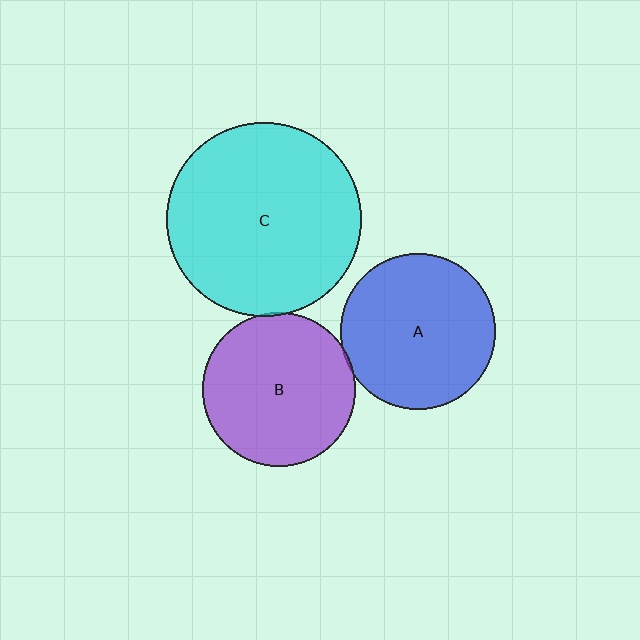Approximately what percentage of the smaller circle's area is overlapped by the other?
Approximately 5%.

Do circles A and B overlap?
Yes.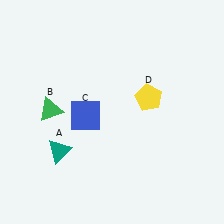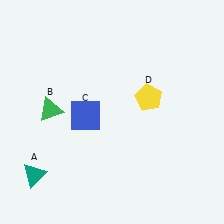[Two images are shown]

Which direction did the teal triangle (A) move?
The teal triangle (A) moved left.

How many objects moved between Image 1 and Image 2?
1 object moved between the two images.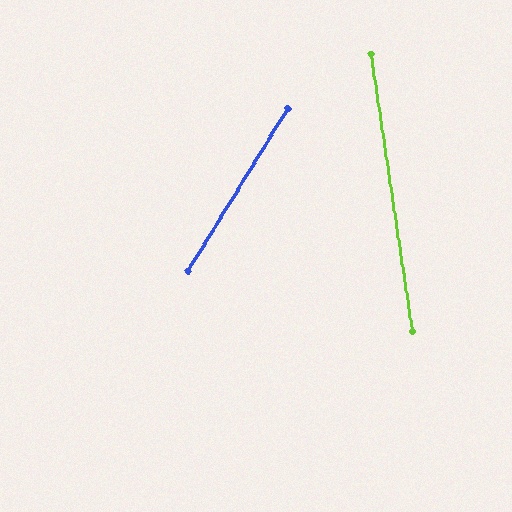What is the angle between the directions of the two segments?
Approximately 40 degrees.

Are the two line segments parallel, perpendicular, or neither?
Neither parallel nor perpendicular — they differ by about 40°.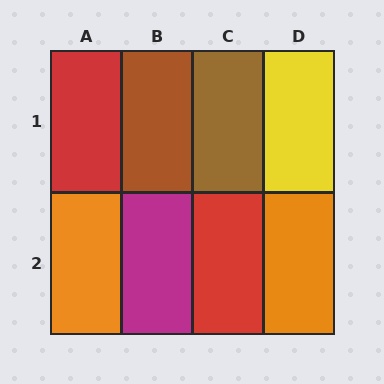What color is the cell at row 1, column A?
Red.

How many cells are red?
2 cells are red.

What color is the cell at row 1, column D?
Yellow.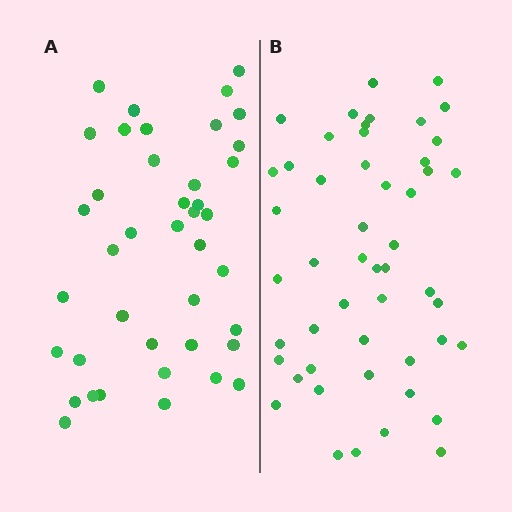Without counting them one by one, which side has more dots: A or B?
Region B (the right region) has more dots.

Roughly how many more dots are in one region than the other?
Region B has roughly 8 or so more dots than region A.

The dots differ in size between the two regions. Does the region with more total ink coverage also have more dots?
No. Region A has more total ink coverage because its dots are larger, but region B actually contains more individual dots. Total area can be misleading — the number of items is what matters here.